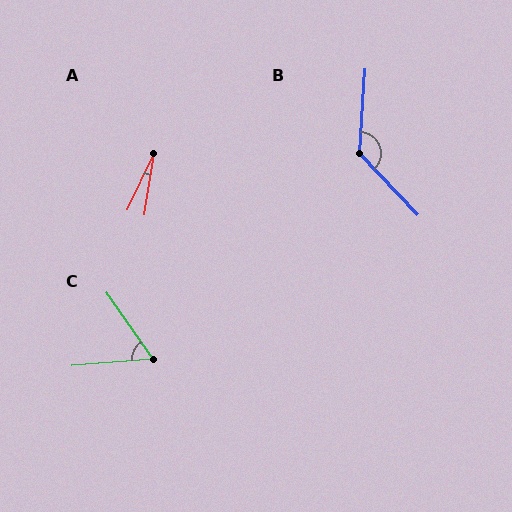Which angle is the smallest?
A, at approximately 16 degrees.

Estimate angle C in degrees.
Approximately 59 degrees.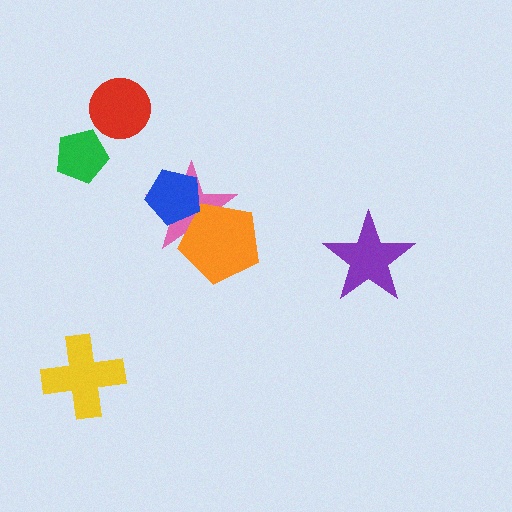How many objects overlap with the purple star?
0 objects overlap with the purple star.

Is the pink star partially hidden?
Yes, it is partially covered by another shape.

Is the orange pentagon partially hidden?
Yes, it is partially covered by another shape.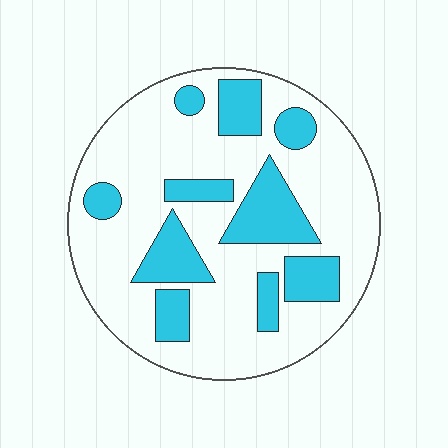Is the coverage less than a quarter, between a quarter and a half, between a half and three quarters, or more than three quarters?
Between a quarter and a half.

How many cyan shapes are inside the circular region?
10.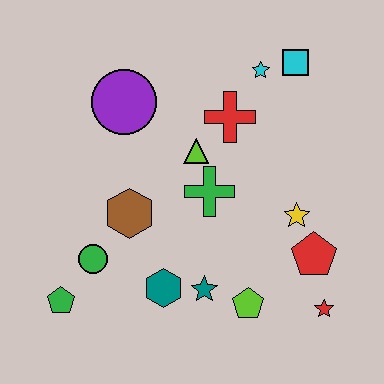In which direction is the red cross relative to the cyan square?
The red cross is to the left of the cyan square.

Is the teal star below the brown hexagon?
Yes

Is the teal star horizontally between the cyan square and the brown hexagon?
Yes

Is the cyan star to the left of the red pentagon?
Yes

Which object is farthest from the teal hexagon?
The cyan square is farthest from the teal hexagon.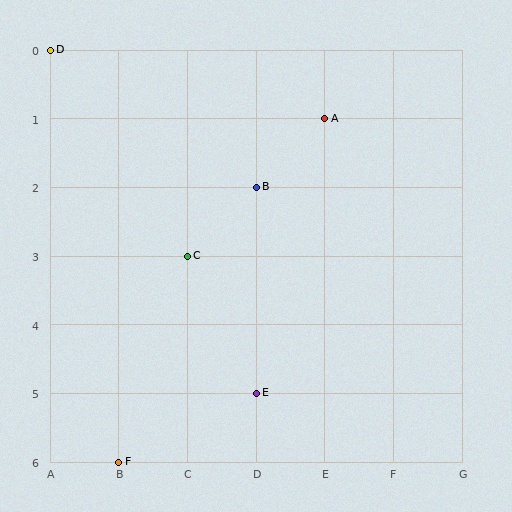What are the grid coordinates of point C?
Point C is at grid coordinates (C, 3).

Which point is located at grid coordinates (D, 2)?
Point B is at (D, 2).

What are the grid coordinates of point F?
Point F is at grid coordinates (B, 6).